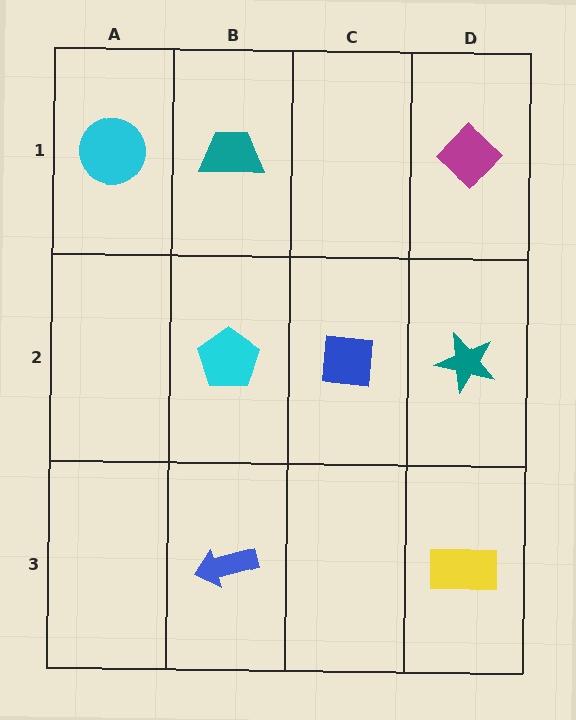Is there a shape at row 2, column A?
No, that cell is empty.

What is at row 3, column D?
A yellow rectangle.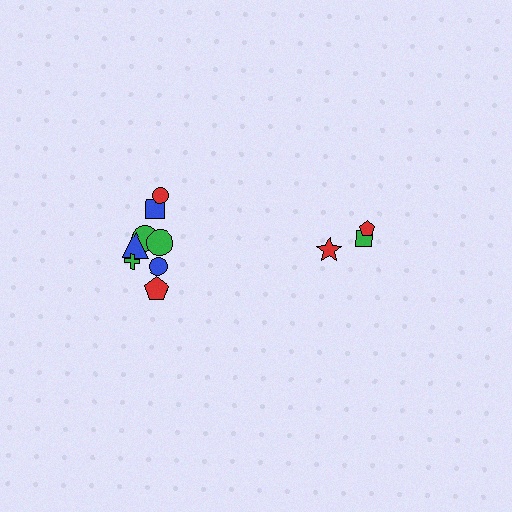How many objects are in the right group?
There are 3 objects.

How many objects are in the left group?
There are 8 objects.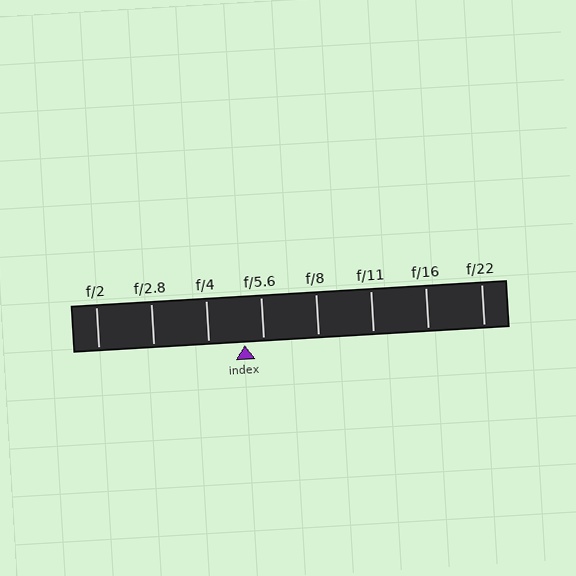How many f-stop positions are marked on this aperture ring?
There are 8 f-stop positions marked.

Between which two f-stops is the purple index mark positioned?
The index mark is between f/4 and f/5.6.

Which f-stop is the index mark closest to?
The index mark is closest to f/5.6.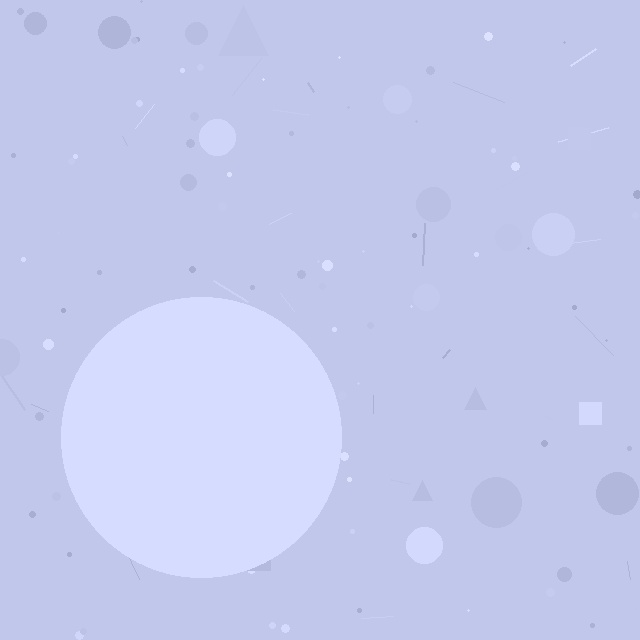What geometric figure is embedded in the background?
A circle is embedded in the background.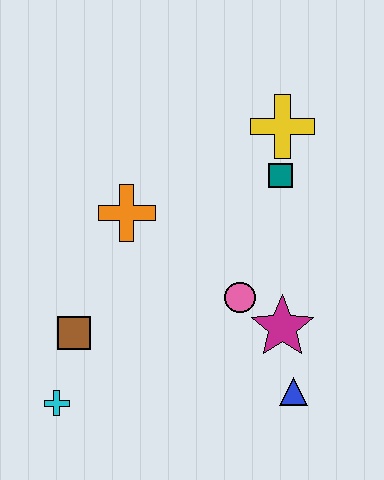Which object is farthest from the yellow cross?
The cyan cross is farthest from the yellow cross.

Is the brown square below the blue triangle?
No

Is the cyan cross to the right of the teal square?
No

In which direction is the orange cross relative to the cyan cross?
The orange cross is above the cyan cross.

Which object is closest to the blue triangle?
The magenta star is closest to the blue triangle.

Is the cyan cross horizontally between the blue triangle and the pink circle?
No